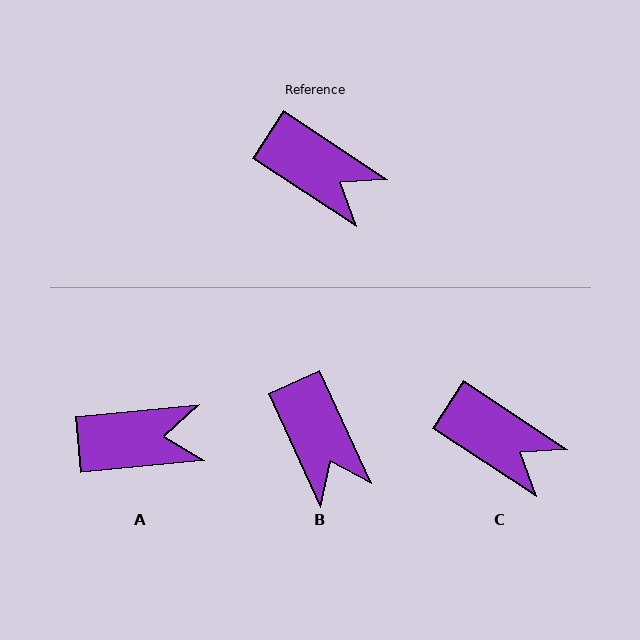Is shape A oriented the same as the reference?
No, it is off by about 39 degrees.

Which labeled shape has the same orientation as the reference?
C.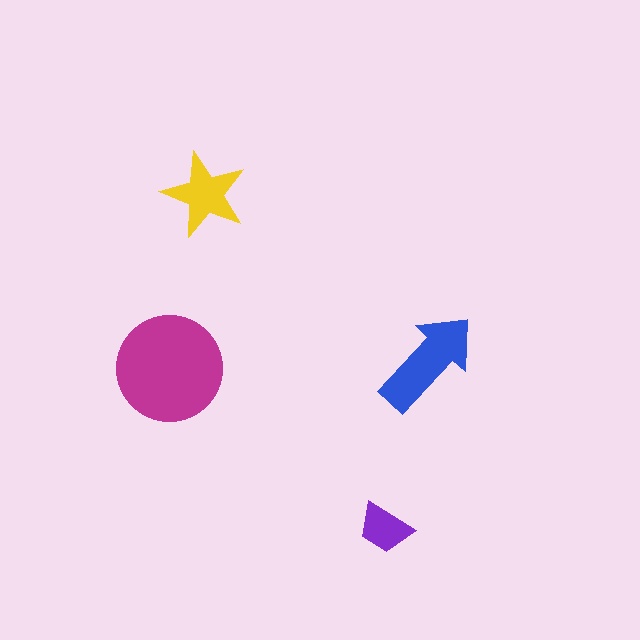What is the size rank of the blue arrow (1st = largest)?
2nd.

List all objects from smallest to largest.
The purple trapezoid, the yellow star, the blue arrow, the magenta circle.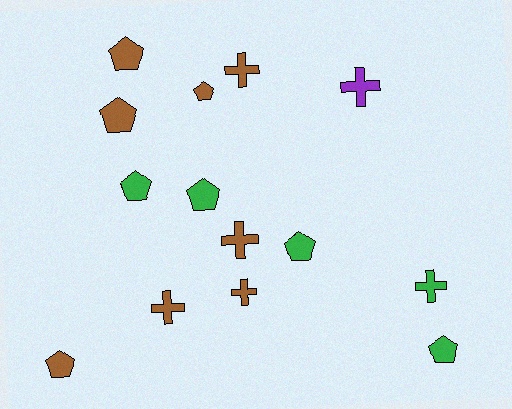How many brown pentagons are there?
There are 4 brown pentagons.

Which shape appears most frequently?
Pentagon, with 8 objects.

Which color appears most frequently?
Brown, with 8 objects.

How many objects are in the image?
There are 14 objects.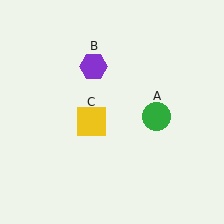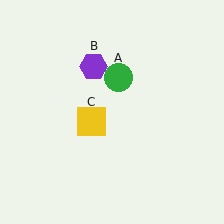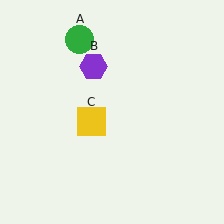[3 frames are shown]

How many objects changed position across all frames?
1 object changed position: green circle (object A).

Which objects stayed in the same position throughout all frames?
Purple hexagon (object B) and yellow square (object C) remained stationary.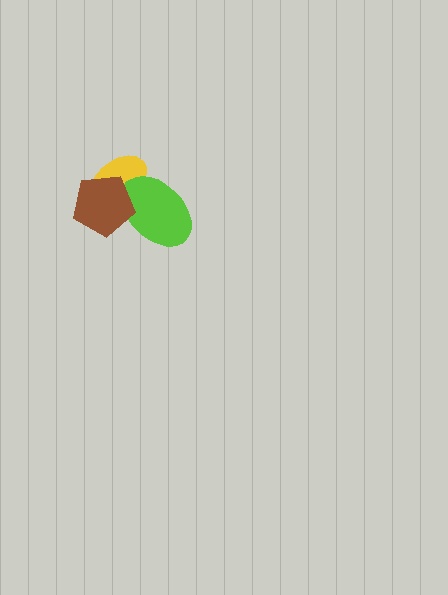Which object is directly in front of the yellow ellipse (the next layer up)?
The lime ellipse is directly in front of the yellow ellipse.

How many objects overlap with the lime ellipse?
2 objects overlap with the lime ellipse.